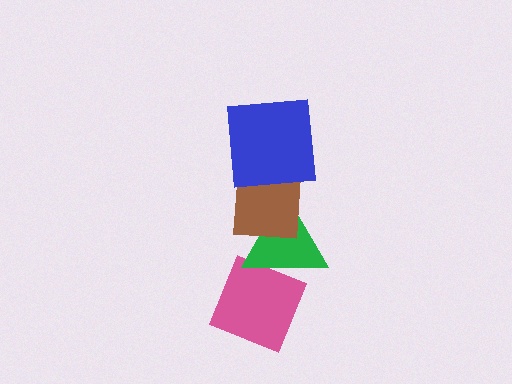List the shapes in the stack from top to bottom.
From top to bottom: the blue square, the brown square, the green triangle, the pink diamond.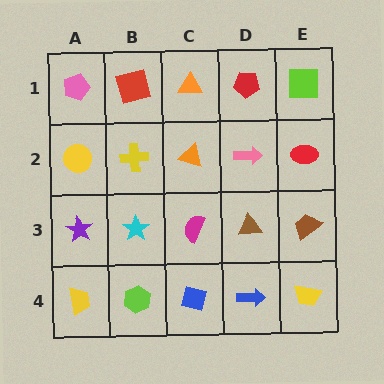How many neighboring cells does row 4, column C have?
3.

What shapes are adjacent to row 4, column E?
A brown trapezoid (row 3, column E), a blue arrow (row 4, column D).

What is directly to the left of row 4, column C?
A lime hexagon.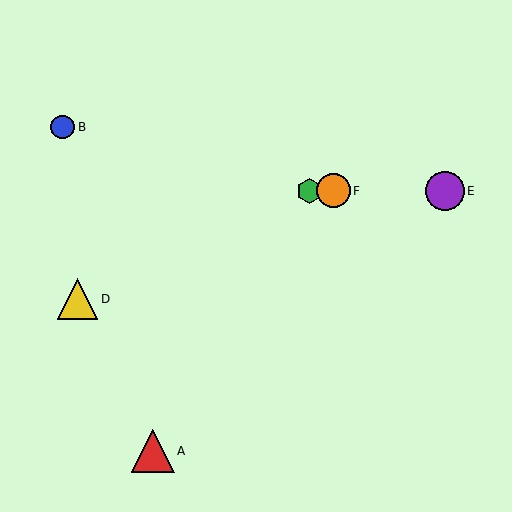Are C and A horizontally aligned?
No, C is at y≈191 and A is at y≈451.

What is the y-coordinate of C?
Object C is at y≈191.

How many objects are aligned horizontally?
3 objects (C, E, F) are aligned horizontally.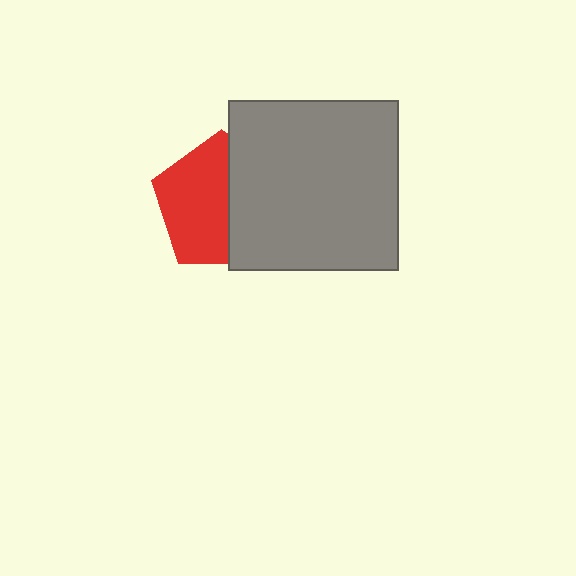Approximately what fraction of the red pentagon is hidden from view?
Roughly 44% of the red pentagon is hidden behind the gray square.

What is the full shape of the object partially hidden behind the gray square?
The partially hidden object is a red pentagon.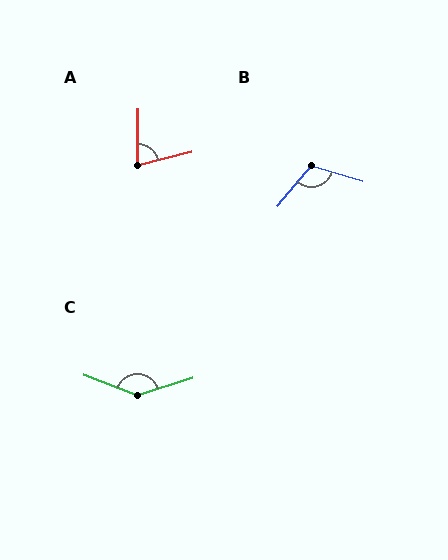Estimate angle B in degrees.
Approximately 113 degrees.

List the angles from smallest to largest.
A (76°), B (113°), C (142°).